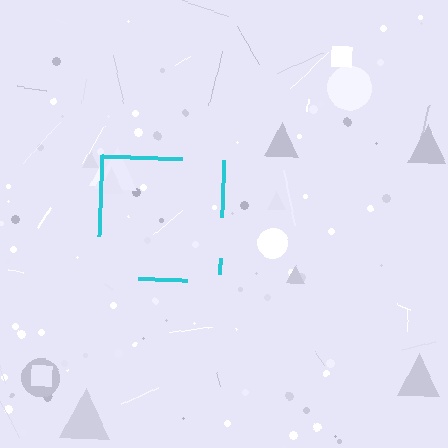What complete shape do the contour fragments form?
The contour fragments form a square.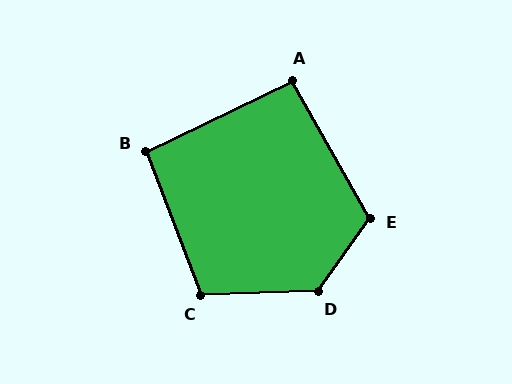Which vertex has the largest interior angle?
D, at approximately 127 degrees.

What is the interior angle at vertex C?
Approximately 109 degrees (obtuse).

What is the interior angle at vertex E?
Approximately 115 degrees (obtuse).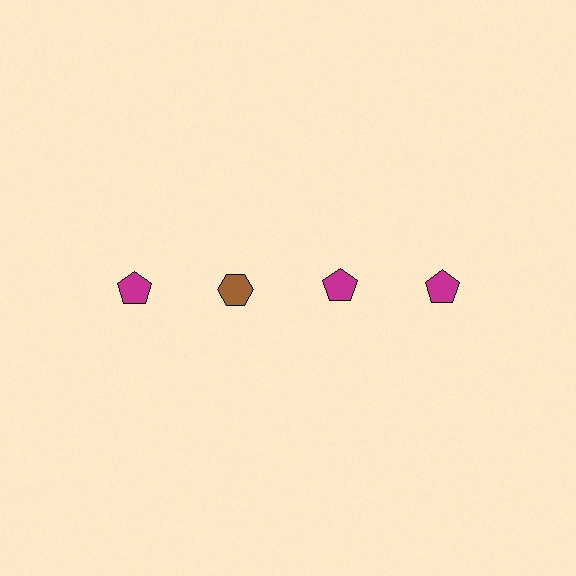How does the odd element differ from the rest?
It differs in both color (brown instead of magenta) and shape (hexagon instead of pentagon).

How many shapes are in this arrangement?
There are 4 shapes arranged in a grid pattern.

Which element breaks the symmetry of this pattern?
The brown hexagon in the top row, second from left column breaks the symmetry. All other shapes are magenta pentagons.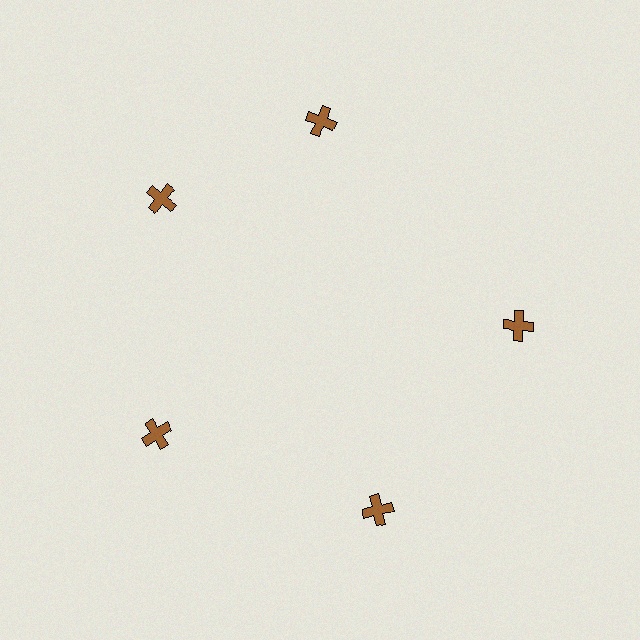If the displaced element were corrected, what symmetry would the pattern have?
It would have 5-fold rotational symmetry — the pattern would map onto itself every 72 degrees.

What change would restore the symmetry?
The symmetry would be restored by rotating it back into even spacing with its neighbors so that all 5 crosses sit at equal angles and equal distance from the center.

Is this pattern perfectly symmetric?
No. The 5 brown crosses are arranged in a ring, but one element near the 1 o'clock position is rotated out of alignment along the ring, breaking the 5-fold rotational symmetry.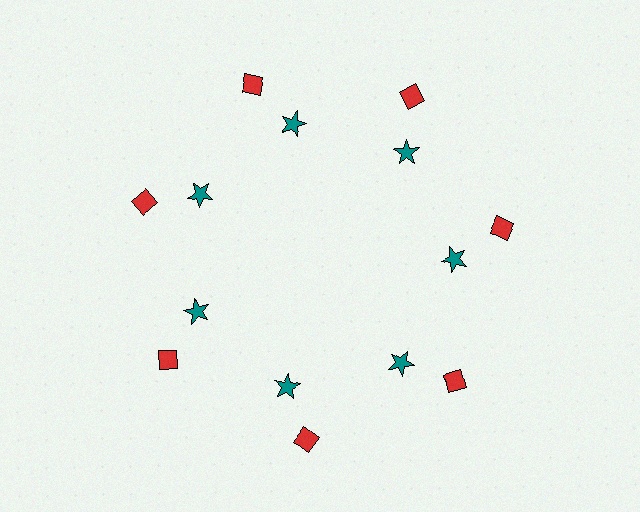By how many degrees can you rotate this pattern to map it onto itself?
The pattern maps onto itself every 51 degrees of rotation.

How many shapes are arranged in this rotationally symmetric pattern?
There are 14 shapes, arranged in 7 groups of 2.